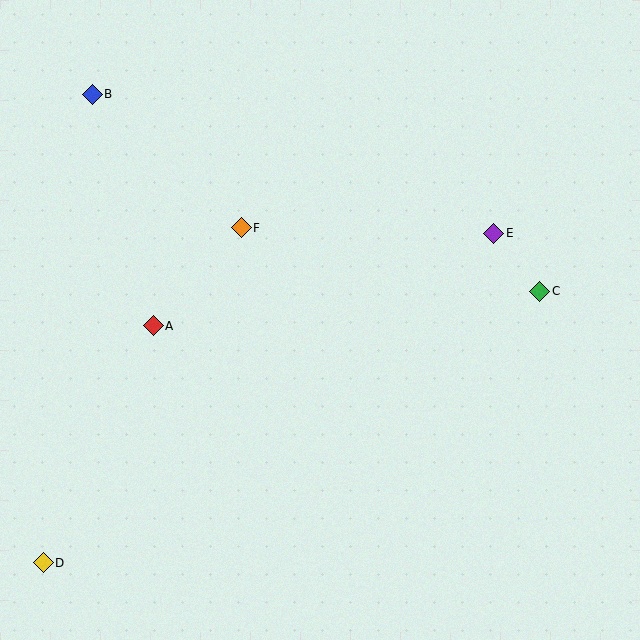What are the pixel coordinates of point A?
Point A is at (153, 326).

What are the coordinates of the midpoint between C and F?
The midpoint between C and F is at (391, 259).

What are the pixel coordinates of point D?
Point D is at (43, 563).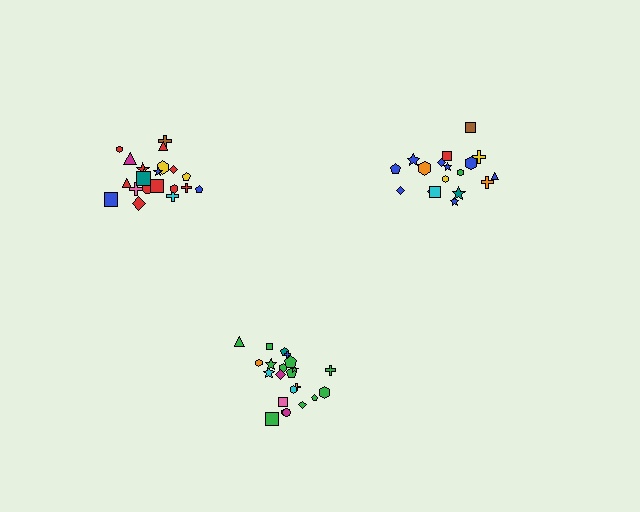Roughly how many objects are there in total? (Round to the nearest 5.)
Roughly 60 objects in total.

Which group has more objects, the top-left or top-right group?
The top-left group.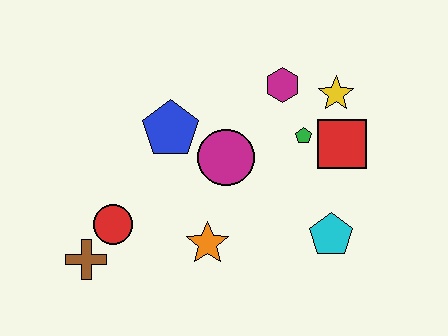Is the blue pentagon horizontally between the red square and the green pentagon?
No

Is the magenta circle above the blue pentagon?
No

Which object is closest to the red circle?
The brown cross is closest to the red circle.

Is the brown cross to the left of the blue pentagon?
Yes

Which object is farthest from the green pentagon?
The brown cross is farthest from the green pentagon.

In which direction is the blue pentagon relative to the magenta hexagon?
The blue pentagon is to the left of the magenta hexagon.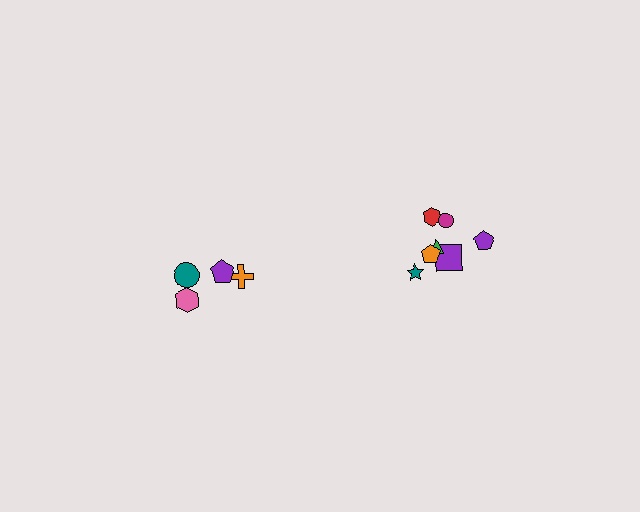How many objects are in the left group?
There are 4 objects.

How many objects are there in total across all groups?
There are 11 objects.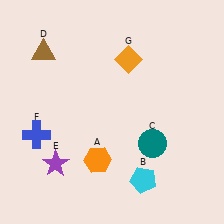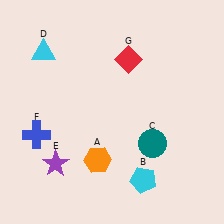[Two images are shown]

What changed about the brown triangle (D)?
In Image 1, D is brown. In Image 2, it changed to cyan.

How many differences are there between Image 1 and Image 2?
There are 2 differences between the two images.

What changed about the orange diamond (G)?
In Image 1, G is orange. In Image 2, it changed to red.